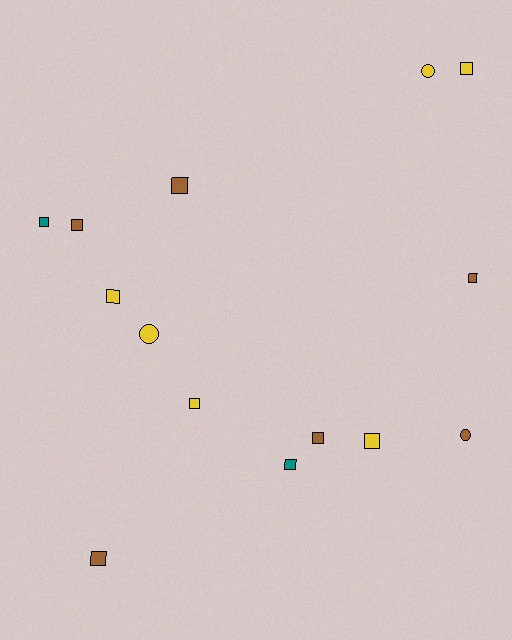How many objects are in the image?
There are 14 objects.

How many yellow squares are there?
There are 4 yellow squares.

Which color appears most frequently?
Yellow, with 6 objects.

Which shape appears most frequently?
Square, with 11 objects.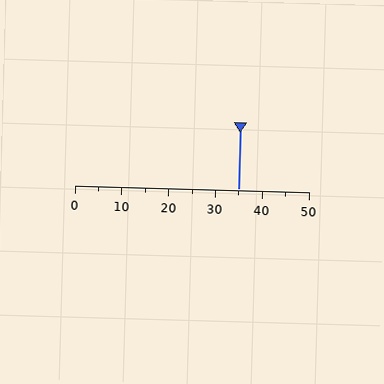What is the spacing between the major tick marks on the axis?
The major ticks are spaced 10 apart.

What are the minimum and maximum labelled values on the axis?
The axis runs from 0 to 50.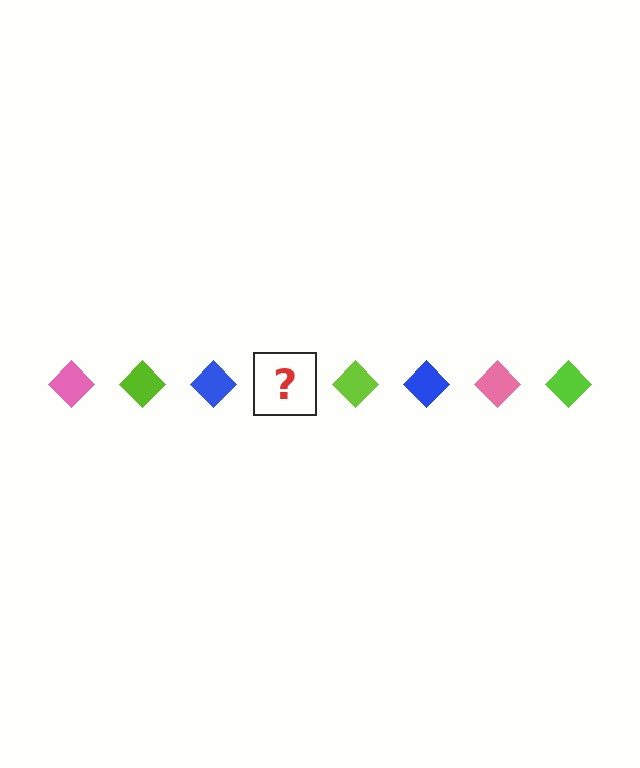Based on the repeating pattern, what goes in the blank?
The blank should be a pink diamond.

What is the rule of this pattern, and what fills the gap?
The rule is that the pattern cycles through pink, lime, blue diamonds. The gap should be filled with a pink diamond.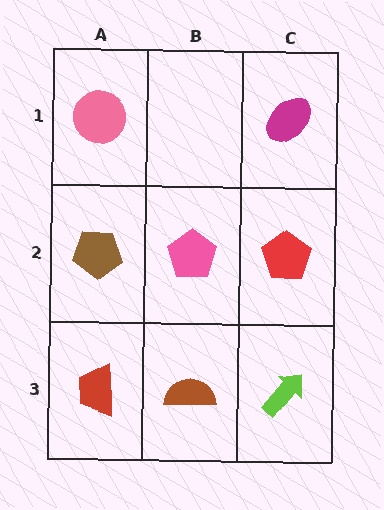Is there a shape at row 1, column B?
No, that cell is empty.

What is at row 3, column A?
A red trapezoid.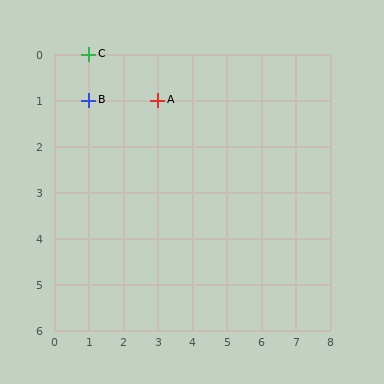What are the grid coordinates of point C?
Point C is at grid coordinates (1, 0).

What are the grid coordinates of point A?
Point A is at grid coordinates (3, 1).